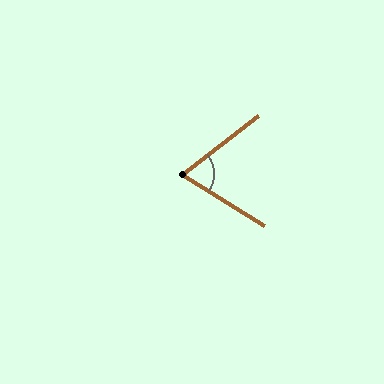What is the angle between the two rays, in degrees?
Approximately 69 degrees.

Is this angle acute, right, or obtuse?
It is acute.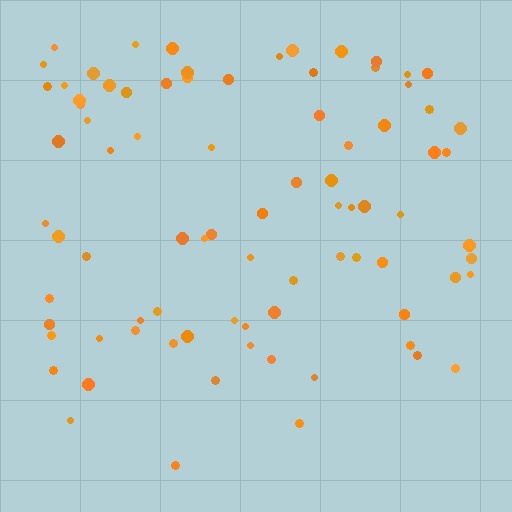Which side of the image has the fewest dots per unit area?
The bottom.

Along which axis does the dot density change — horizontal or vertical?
Vertical.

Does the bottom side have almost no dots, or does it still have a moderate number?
Still a moderate number, just noticeably fewer than the top.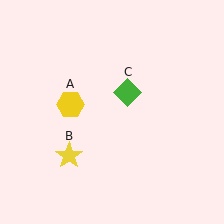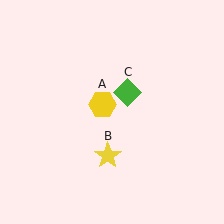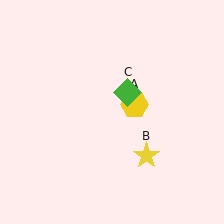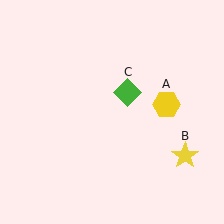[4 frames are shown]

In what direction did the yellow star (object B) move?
The yellow star (object B) moved right.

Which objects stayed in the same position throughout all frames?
Green diamond (object C) remained stationary.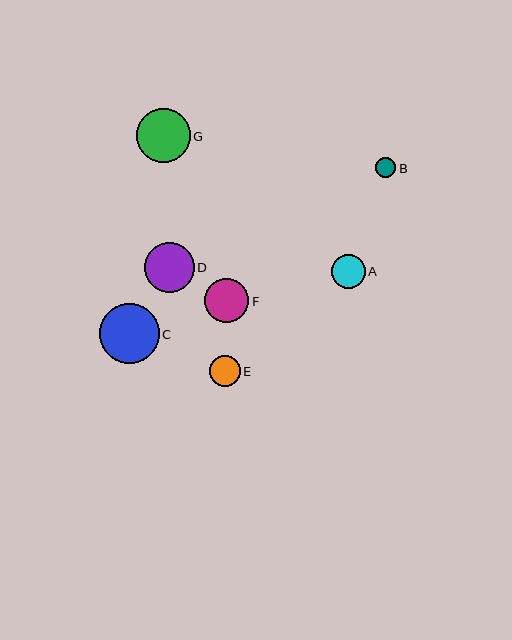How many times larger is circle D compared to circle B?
Circle D is approximately 2.5 times the size of circle B.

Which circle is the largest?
Circle C is the largest with a size of approximately 60 pixels.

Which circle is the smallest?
Circle B is the smallest with a size of approximately 20 pixels.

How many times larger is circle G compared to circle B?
Circle G is approximately 2.7 times the size of circle B.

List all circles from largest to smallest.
From largest to smallest: C, G, D, F, A, E, B.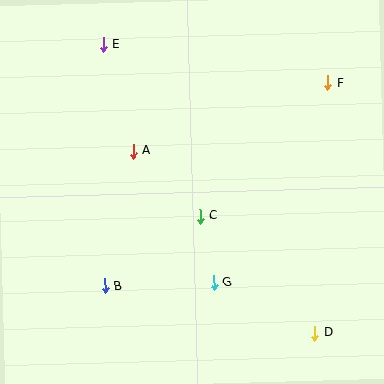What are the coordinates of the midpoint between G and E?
The midpoint between G and E is at (158, 164).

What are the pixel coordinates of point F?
Point F is at (328, 83).